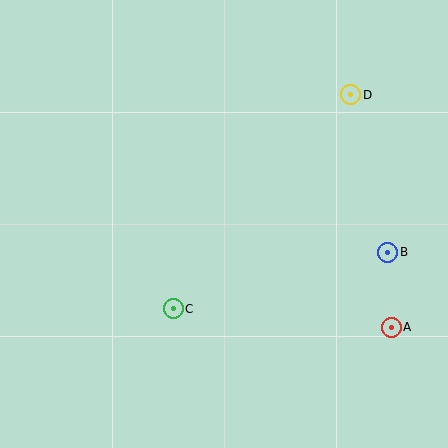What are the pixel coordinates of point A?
Point A is at (391, 327).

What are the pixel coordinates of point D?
Point D is at (351, 95).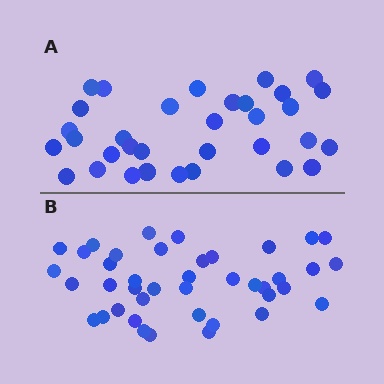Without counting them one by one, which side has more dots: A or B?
Region B (the bottom region) has more dots.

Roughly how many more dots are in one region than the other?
Region B has roughly 8 or so more dots than region A.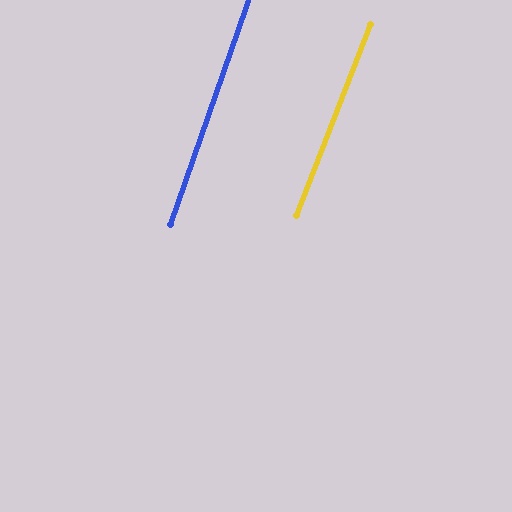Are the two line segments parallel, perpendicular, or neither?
Parallel — their directions differ by only 1.9°.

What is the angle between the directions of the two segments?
Approximately 2 degrees.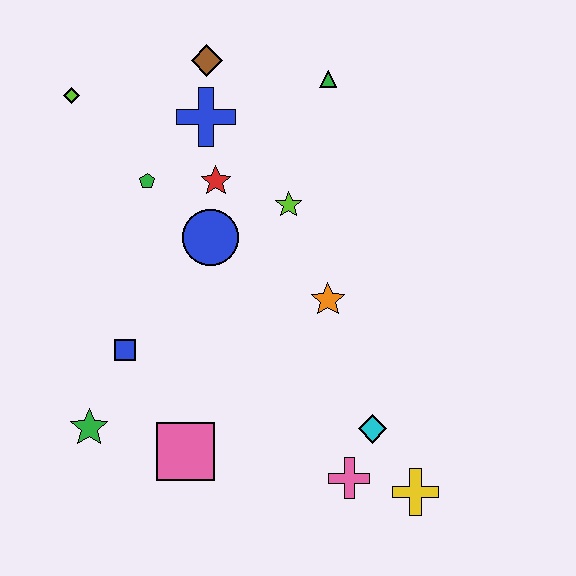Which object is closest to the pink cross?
The cyan diamond is closest to the pink cross.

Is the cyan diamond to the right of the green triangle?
Yes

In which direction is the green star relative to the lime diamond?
The green star is below the lime diamond.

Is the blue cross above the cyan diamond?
Yes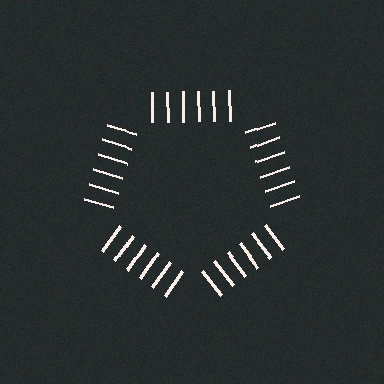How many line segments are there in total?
30 — 6 along each of the 5 edges.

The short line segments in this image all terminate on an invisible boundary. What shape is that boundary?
An illusory pentagon — the line segments terminate on its edges but no continuous stroke is drawn.